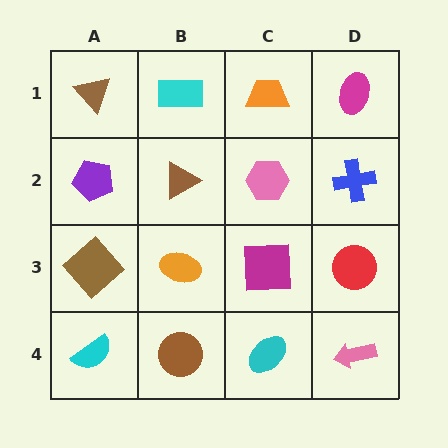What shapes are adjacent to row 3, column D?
A blue cross (row 2, column D), a pink arrow (row 4, column D), a magenta square (row 3, column C).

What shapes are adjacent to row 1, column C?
A pink hexagon (row 2, column C), a cyan rectangle (row 1, column B), a magenta ellipse (row 1, column D).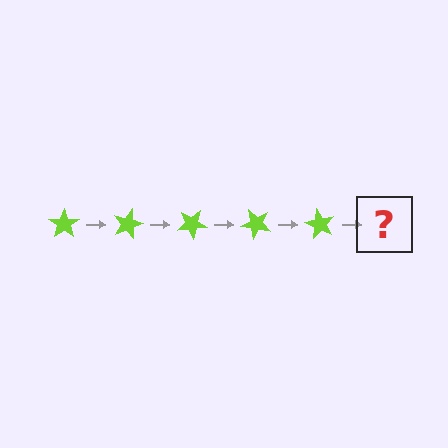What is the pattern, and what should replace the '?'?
The pattern is that the star rotates 15 degrees each step. The '?' should be a lime star rotated 75 degrees.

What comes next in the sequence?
The next element should be a lime star rotated 75 degrees.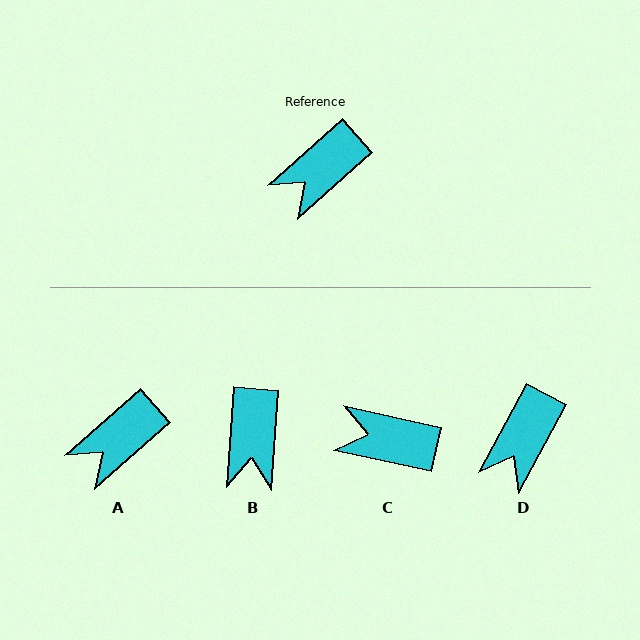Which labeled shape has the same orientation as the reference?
A.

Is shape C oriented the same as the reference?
No, it is off by about 54 degrees.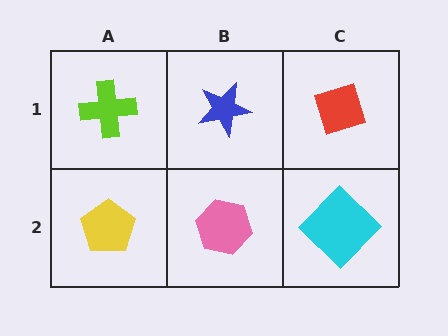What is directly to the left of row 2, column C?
A pink hexagon.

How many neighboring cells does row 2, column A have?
2.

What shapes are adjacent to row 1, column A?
A yellow pentagon (row 2, column A), a blue star (row 1, column B).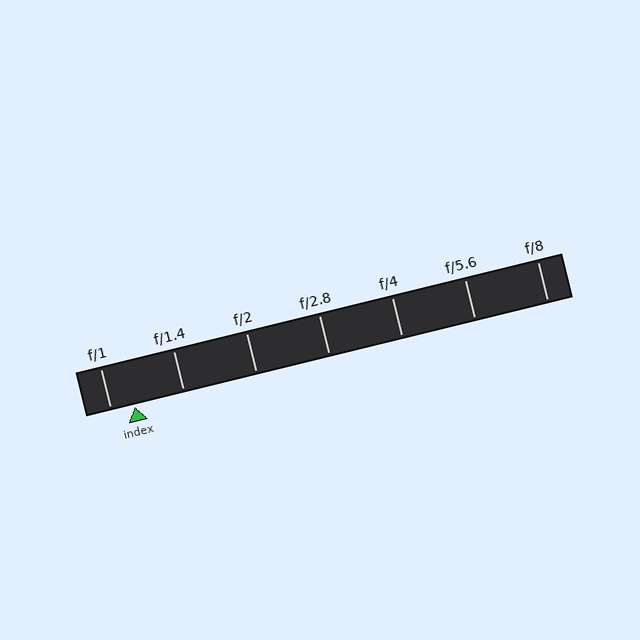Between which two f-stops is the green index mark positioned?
The index mark is between f/1 and f/1.4.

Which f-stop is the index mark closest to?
The index mark is closest to f/1.